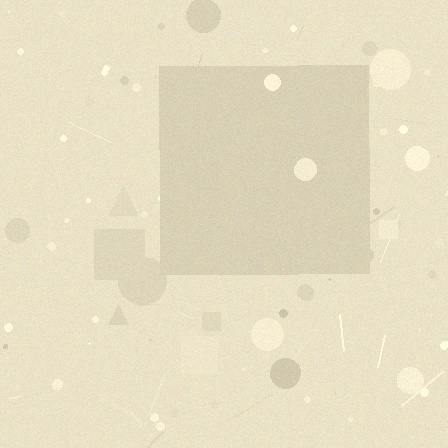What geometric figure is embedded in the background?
A square is embedded in the background.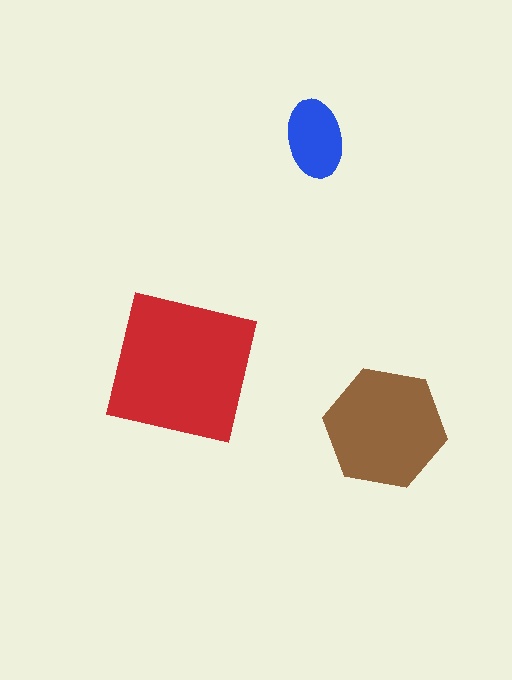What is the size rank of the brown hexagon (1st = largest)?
2nd.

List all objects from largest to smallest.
The red square, the brown hexagon, the blue ellipse.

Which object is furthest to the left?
The red square is leftmost.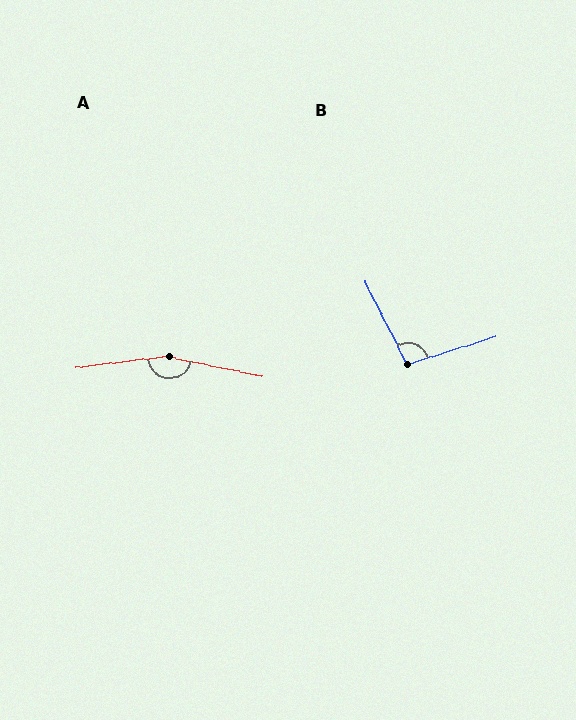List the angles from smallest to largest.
B (99°), A (161°).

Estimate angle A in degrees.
Approximately 161 degrees.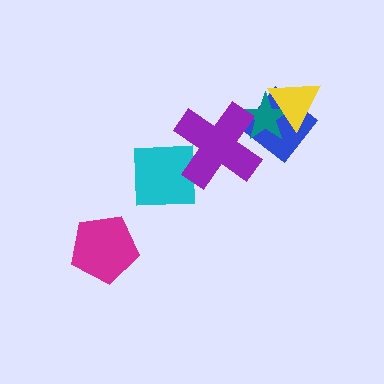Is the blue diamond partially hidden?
Yes, it is partially covered by another shape.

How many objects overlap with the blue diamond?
3 objects overlap with the blue diamond.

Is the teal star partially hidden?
Yes, it is partially covered by another shape.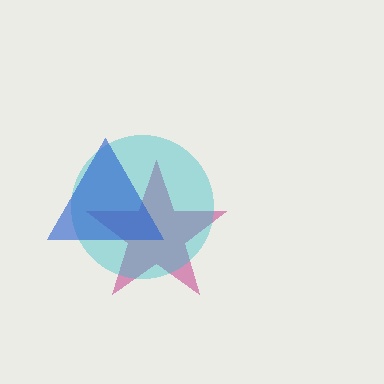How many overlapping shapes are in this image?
There are 3 overlapping shapes in the image.